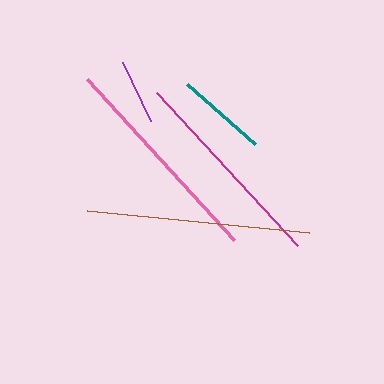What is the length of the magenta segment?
The magenta segment is approximately 208 pixels long.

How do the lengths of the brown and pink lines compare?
The brown and pink lines are approximately the same length.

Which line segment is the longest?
The brown line is the longest at approximately 223 pixels.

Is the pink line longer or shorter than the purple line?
The pink line is longer than the purple line.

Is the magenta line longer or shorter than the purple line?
The magenta line is longer than the purple line.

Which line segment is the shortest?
The purple line is the shortest at approximately 65 pixels.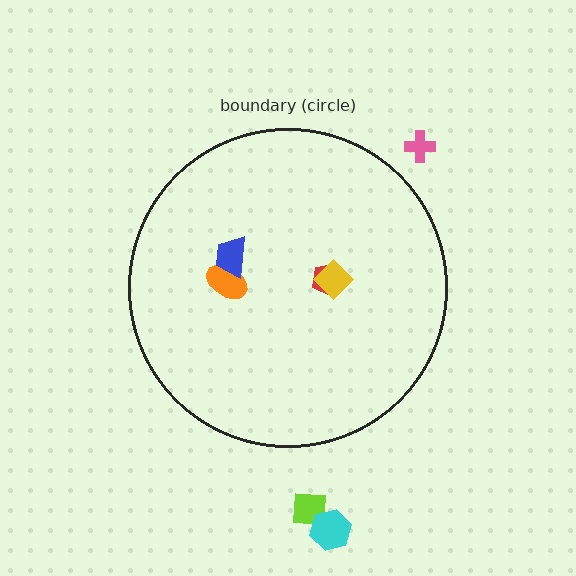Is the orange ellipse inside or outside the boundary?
Inside.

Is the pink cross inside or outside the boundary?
Outside.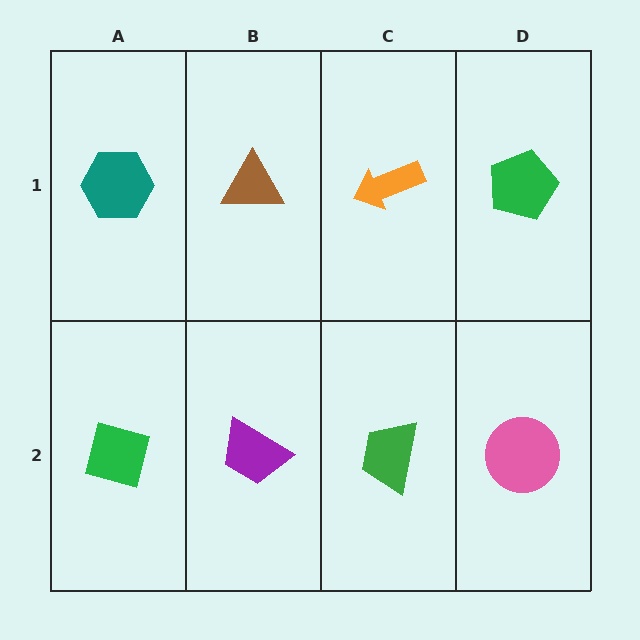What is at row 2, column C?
A green trapezoid.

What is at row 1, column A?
A teal hexagon.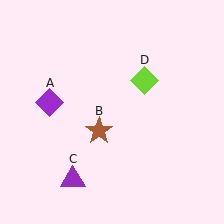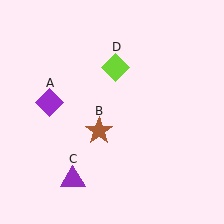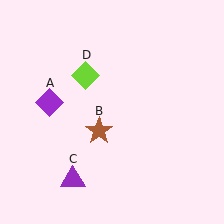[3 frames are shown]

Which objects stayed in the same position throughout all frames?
Purple diamond (object A) and brown star (object B) and purple triangle (object C) remained stationary.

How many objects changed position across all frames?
1 object changed position: lime diamond (object D).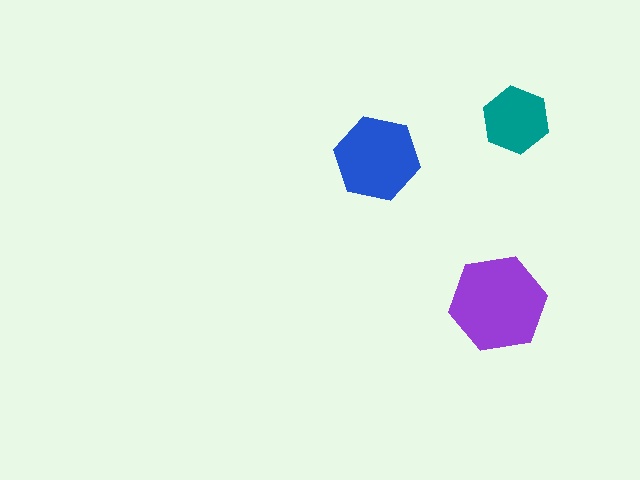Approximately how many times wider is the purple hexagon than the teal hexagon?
About 1.5 times wider.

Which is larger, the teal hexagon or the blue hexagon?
The blue one.